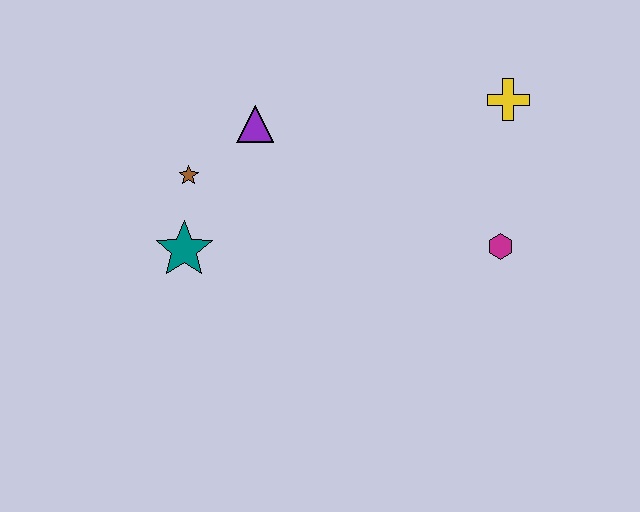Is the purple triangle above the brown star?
Yes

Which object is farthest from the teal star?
The yellow cross is farthest from the teal star.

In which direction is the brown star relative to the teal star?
The brown star is above the teal star.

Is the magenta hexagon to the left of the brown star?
No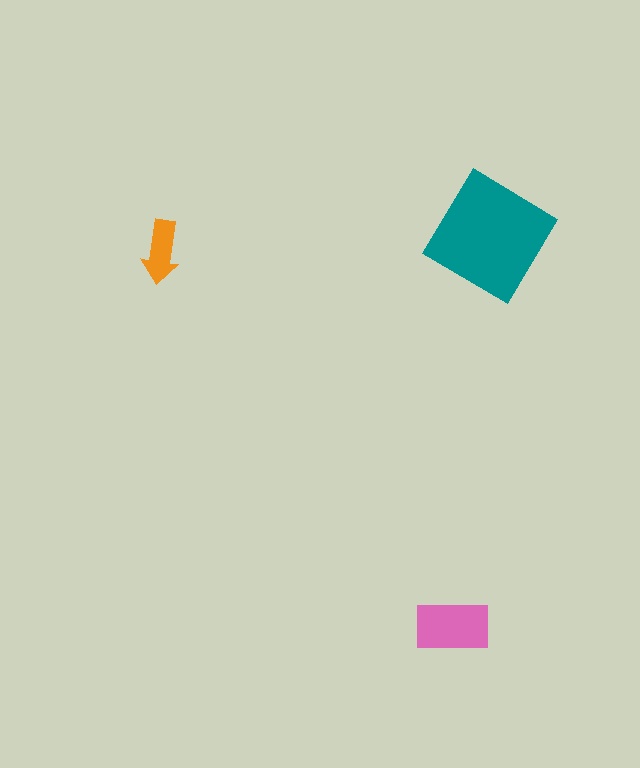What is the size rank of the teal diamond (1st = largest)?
1st.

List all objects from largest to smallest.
The teal diamond, the pink rectangle, the orange arrow.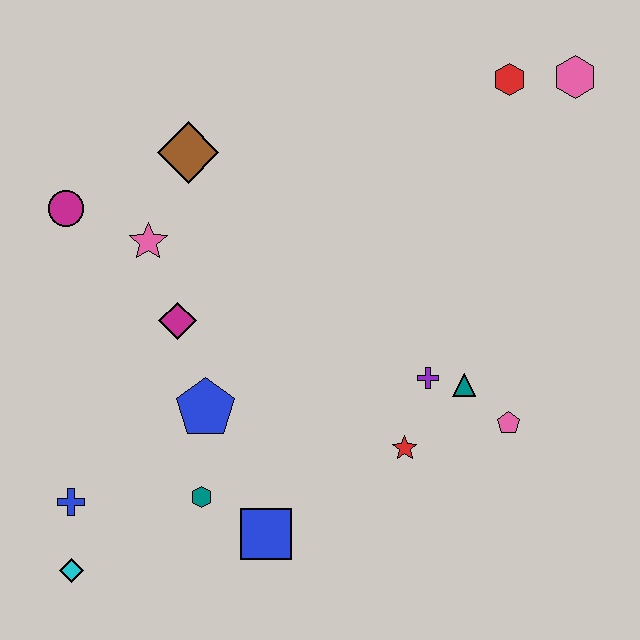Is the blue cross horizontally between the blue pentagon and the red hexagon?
No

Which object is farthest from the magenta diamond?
The pink hexagon is farthest from the magenta diamond.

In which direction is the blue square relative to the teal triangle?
The blue square is to the left of the teal triangle.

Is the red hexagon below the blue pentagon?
No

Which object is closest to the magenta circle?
The pink star is closest to the magenta circle.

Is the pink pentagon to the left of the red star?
No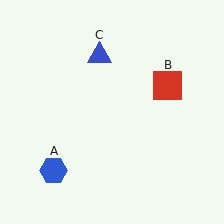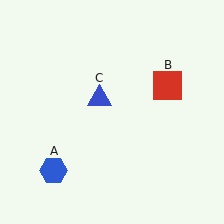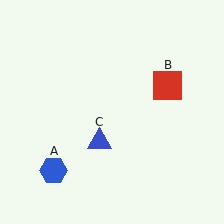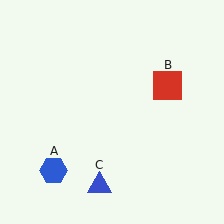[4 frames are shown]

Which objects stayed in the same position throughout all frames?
Blue hexagon (object A) and red square (object B) remained stationary.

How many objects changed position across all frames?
1 object changed position: blue triangle (object C).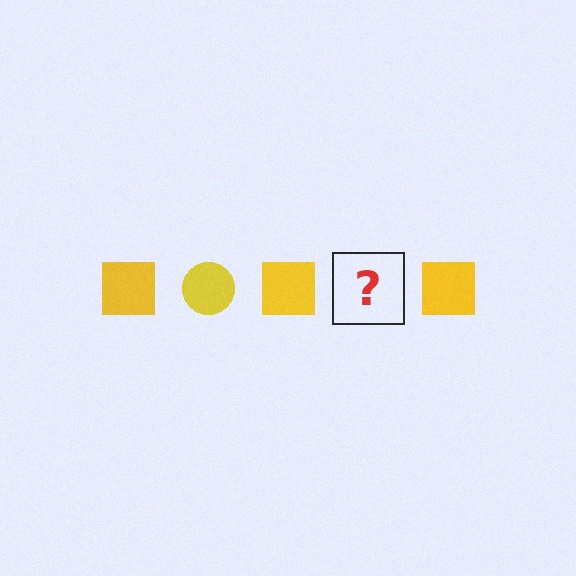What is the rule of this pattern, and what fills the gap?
The rule is that the pattern cycles through square, circle shapes in yellow. The gap should be filled with a yellow circle.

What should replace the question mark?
The question mark should be replaced with a yellow circle.